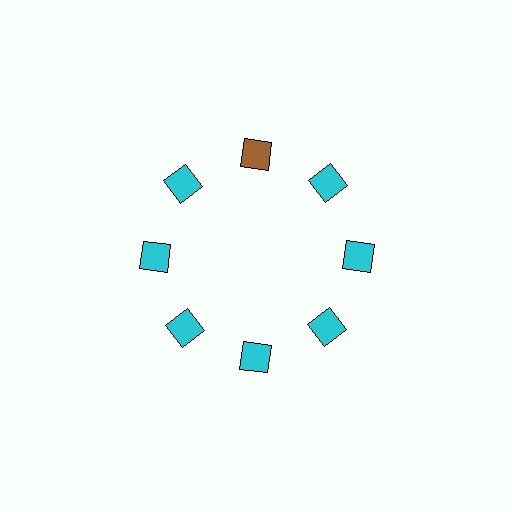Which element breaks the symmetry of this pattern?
The brown diamond at roughly the 12 o'clock position breaks the symmetry. All other shapes are cyan diamonds.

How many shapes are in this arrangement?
There are 8 shapes arranged in a ring pattern.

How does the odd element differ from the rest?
It has a different color: brown instead of cyan.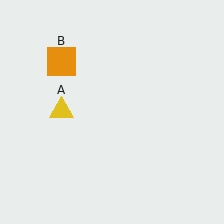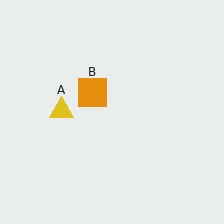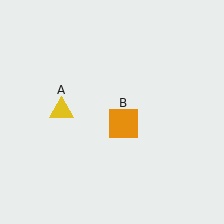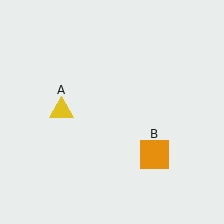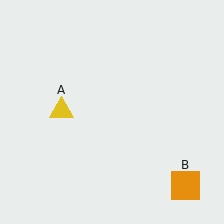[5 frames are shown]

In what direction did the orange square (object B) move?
The orange square (object B) moved down and to the right.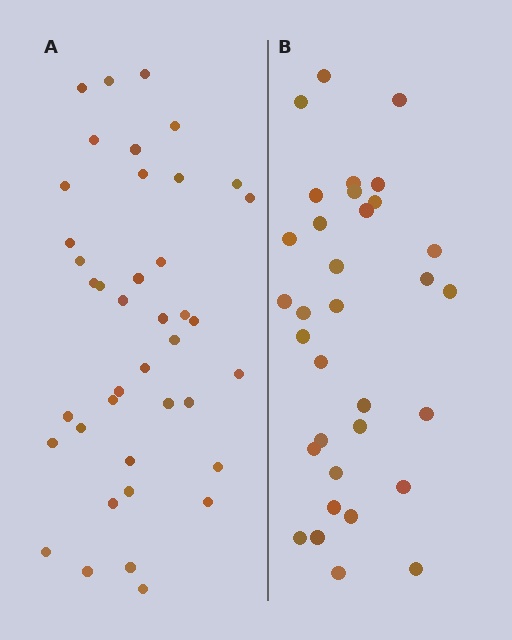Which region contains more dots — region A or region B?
Region A (the left region) has more dots.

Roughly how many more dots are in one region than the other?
Region A has roughly 8 or so more dots than region B.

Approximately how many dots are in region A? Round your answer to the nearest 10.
About 40 dots.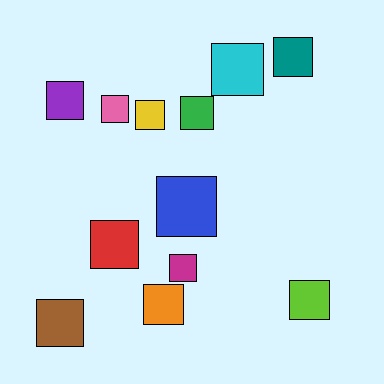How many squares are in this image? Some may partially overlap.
There are 12 squares.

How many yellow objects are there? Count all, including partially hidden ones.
There is 1 yellow object.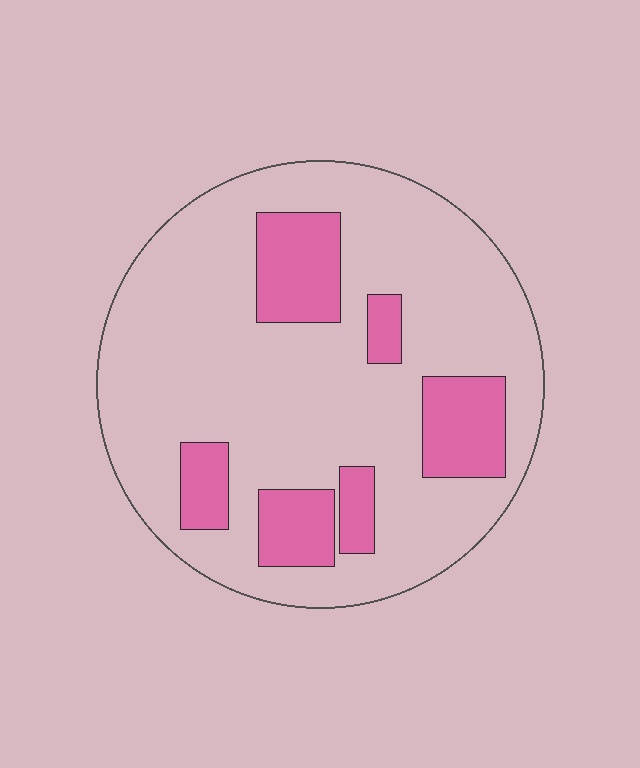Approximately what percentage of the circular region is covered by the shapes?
Approximately 20%.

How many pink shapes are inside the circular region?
6.